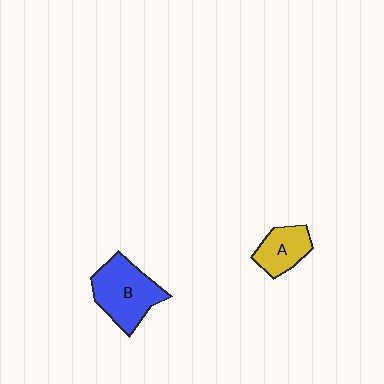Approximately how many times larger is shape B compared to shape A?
Approximately 1.7 times.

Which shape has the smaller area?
Shape A (yellow).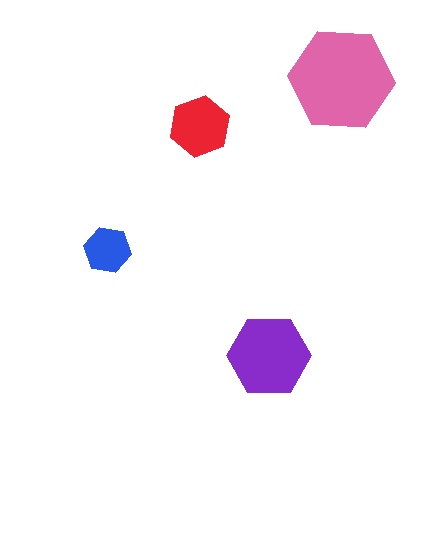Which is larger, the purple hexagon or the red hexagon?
The purple one.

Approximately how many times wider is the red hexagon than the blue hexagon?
About 1.5 times wider.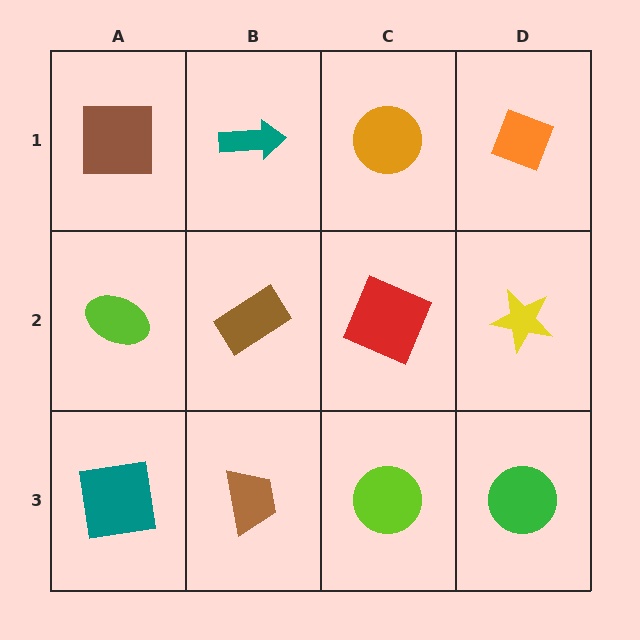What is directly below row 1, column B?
A brown rectangle.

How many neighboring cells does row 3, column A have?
2.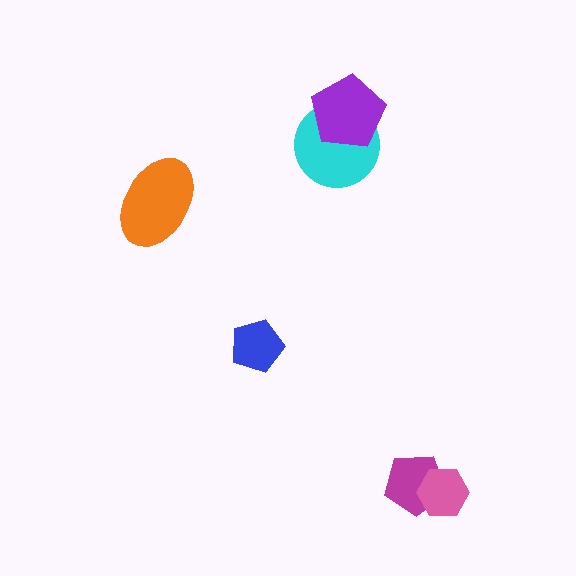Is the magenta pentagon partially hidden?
Yes, it is partially covered by another shape.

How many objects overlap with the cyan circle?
1 object overlaps with the cyan circle.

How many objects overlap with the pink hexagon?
1 object overlaps with the pink hexagon.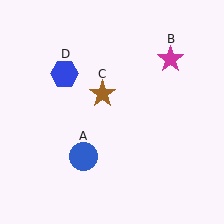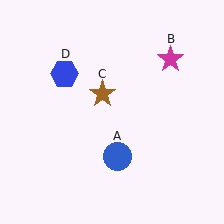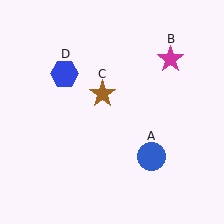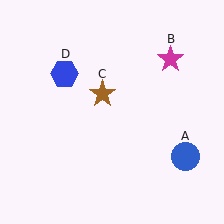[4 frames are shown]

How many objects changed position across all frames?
1 object changed position: blue circle (object A).